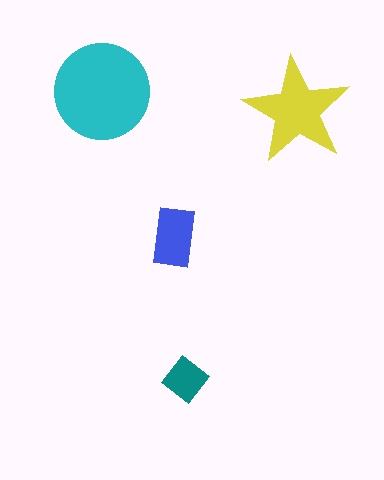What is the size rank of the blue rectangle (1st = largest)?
3rd.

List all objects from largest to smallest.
The cyan circle, the yellow star, the blue rectangle, the teal diamond.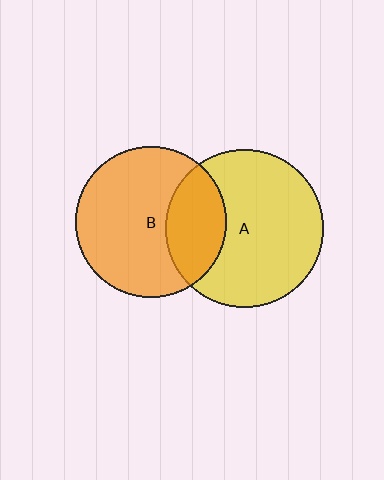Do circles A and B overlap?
Yes.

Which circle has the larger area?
Circle A (yellow).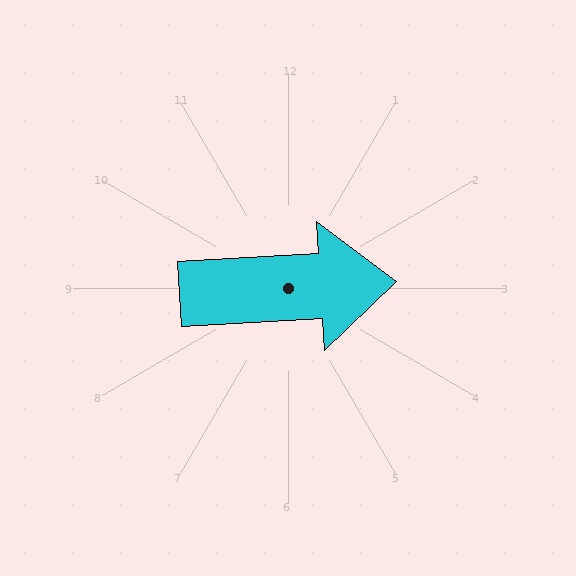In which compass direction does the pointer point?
East.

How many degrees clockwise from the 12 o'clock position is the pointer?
Approximately 87 degrees.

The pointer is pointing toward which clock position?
Roughly 3 o'clock.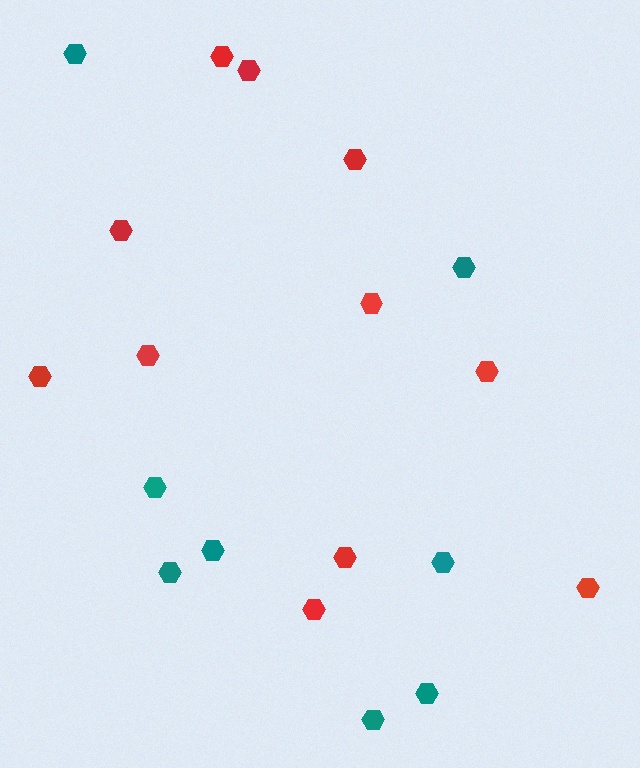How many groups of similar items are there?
There are 2 groups: one group of teal hexagons (8) and one group of red hexagons (11).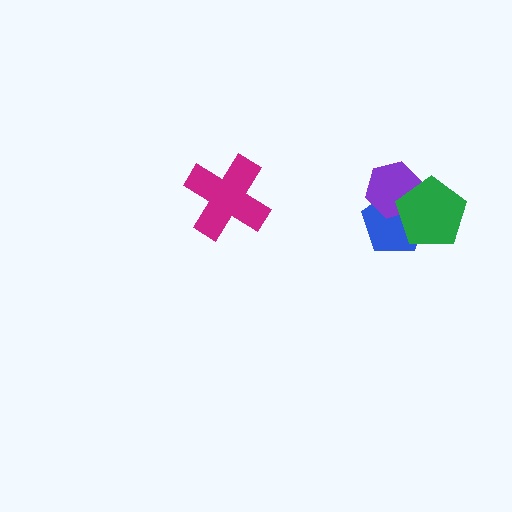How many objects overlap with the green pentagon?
2 objects overlap with the green pentagon.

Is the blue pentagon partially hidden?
Yes, it is partially covered by another shape.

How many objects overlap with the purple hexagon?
2 objects overlap with the purple hexagon.